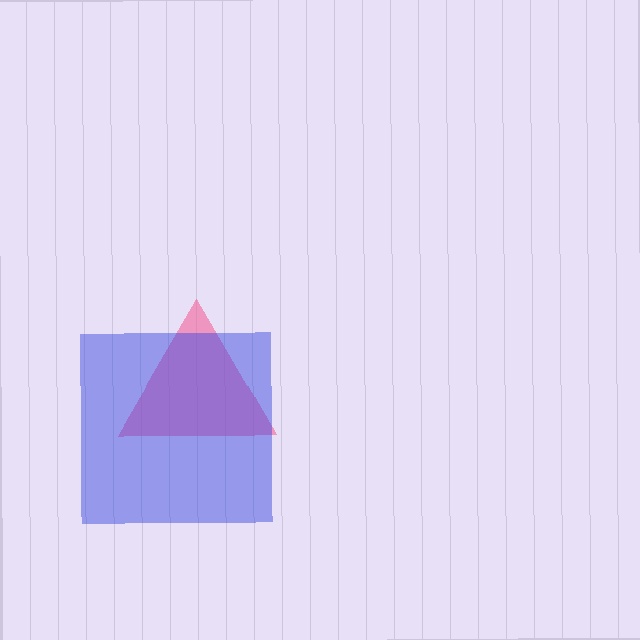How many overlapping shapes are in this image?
There are 2 overlapping shapes in the image.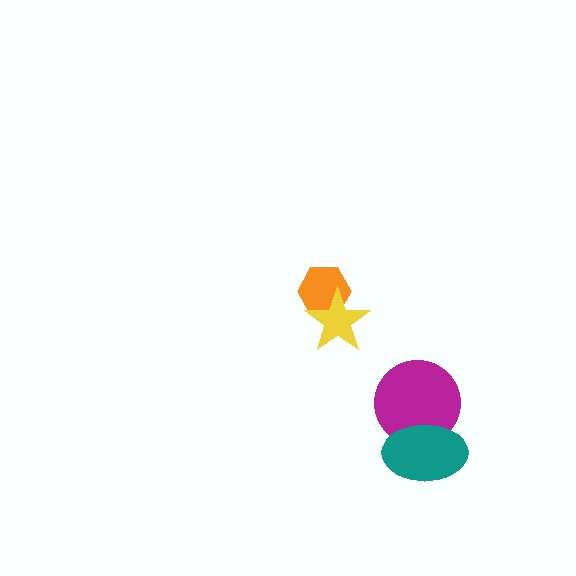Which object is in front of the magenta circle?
The teal ellipse is in front of the magenta circle.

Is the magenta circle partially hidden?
Yes, it is partially covered by another shape.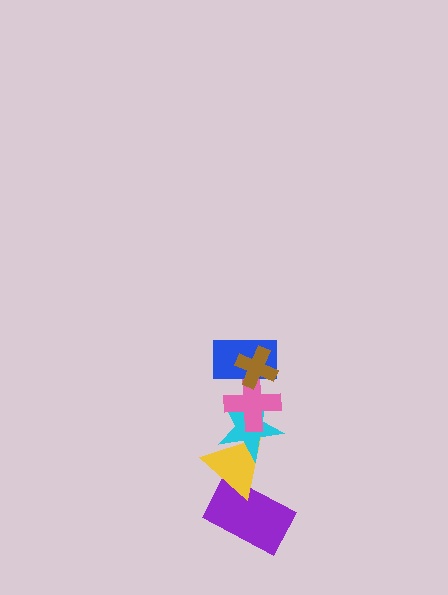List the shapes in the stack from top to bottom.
From top to bottom: the brown cross, the blue rectangle, the pink cross, the cyan star, the yellow triangle, the purple rectangle.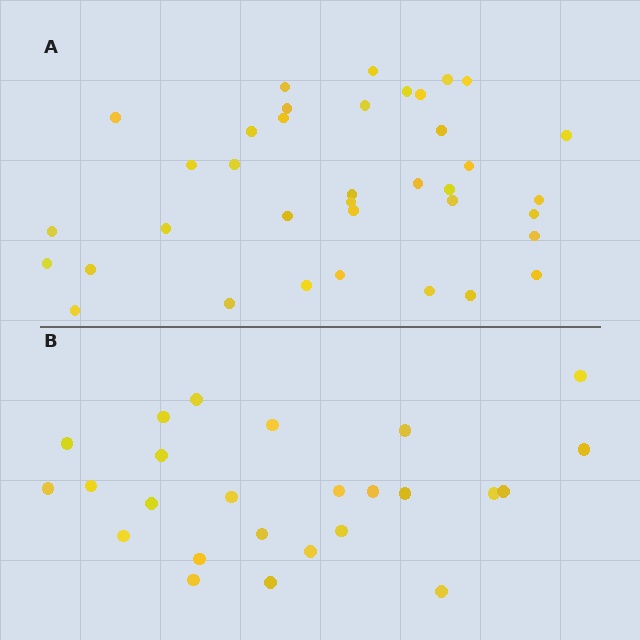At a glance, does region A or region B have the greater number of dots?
Region A (the top region) has more dots.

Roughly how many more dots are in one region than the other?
Region A has roughly 12 or so more dots than region B.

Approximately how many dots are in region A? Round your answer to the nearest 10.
About 40 dots. (The exact count is 37, which rounds to 40.)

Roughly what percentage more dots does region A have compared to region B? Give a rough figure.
About 50% more.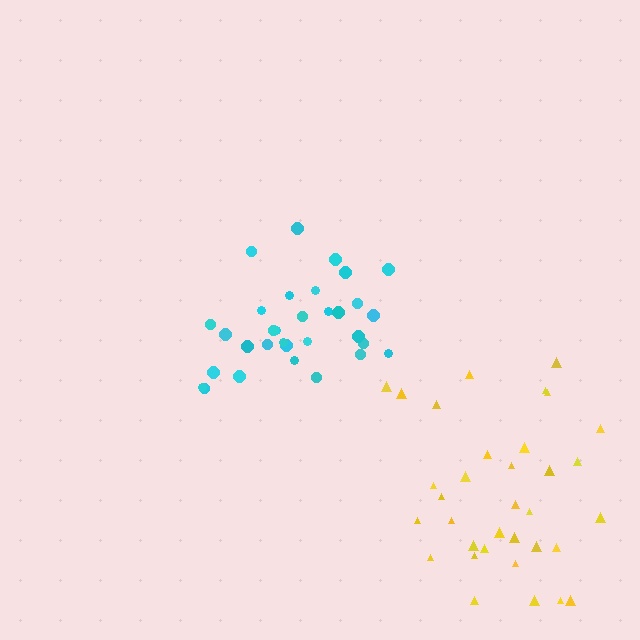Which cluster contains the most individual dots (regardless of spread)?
Yellow (34).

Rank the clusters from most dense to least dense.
cyan, yellow.